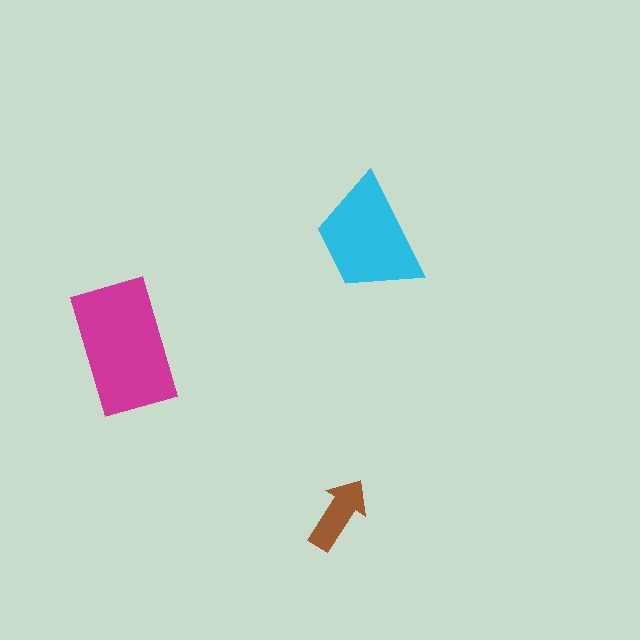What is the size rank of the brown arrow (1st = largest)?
3rd.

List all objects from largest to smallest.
The magenta rectangle, the cyan trapezoid, the brown arrow.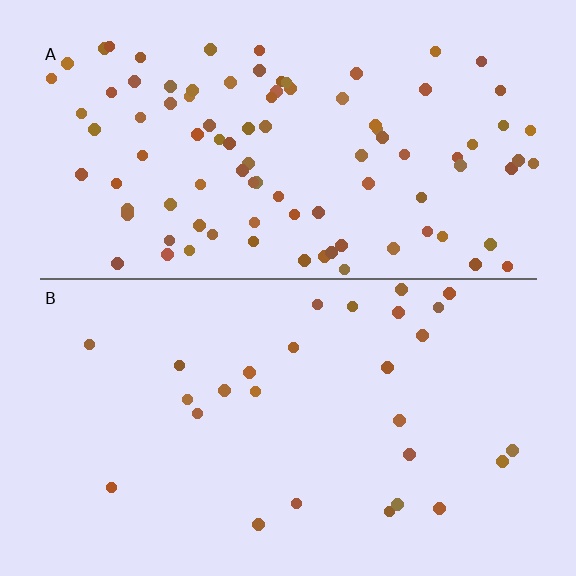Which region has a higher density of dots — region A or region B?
A (the top).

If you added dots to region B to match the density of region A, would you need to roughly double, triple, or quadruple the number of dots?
Approximately triple.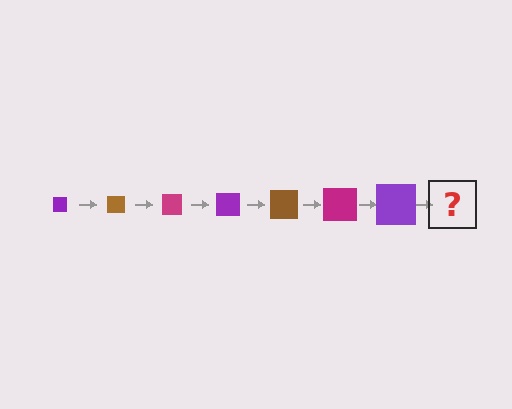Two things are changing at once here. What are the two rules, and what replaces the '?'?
The two rules are that the square grows larger each step and the color cycles through purple, brown, and magenta. The '?' should be a brown square, larger than the previous one.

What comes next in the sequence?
The next element should be a brown square, larger than the previous one.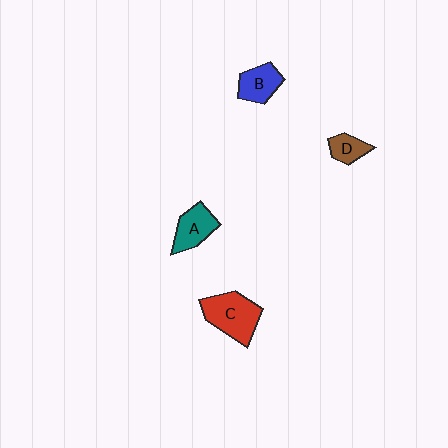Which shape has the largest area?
Shape C (red).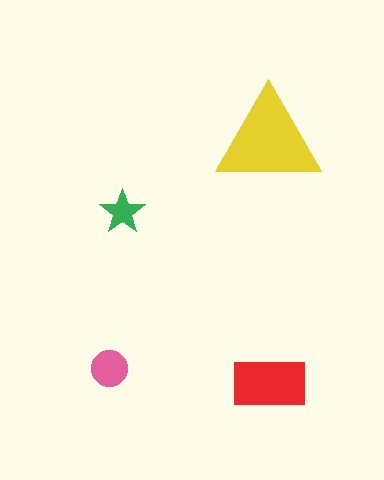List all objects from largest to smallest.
The yellow triangle, the red rectangle, the pink circle, the green star.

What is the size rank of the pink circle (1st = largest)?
3rd.